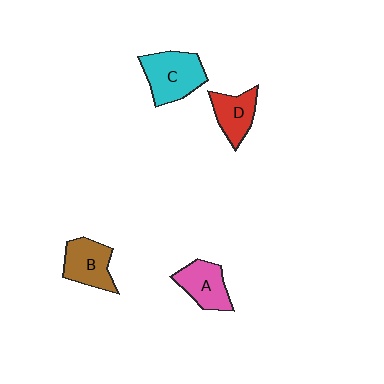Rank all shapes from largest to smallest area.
From largest to smallest: C (cyan), B (brown), A (pink), D (red).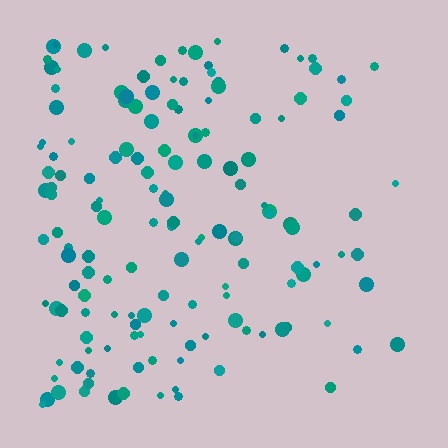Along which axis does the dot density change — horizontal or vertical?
Horizontal.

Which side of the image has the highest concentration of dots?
The left.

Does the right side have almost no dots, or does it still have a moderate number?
Still a moderate number, just noticeably fewer than the left.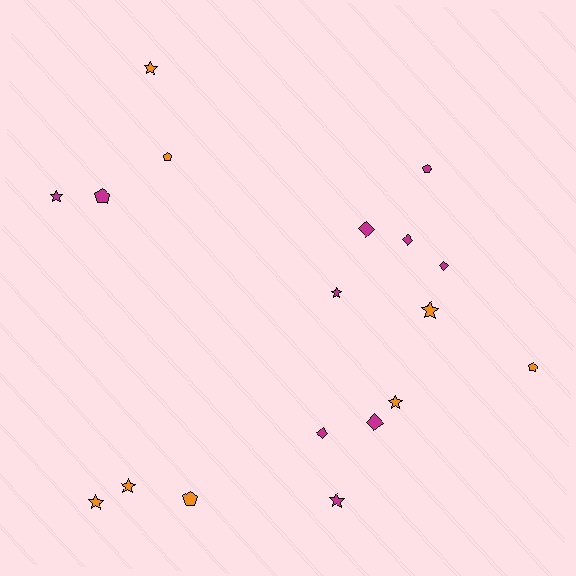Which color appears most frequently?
Magenta, with 10 objects.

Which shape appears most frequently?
Star, with 8 objects.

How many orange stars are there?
There are 5 orange stars.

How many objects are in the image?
There are 18 objects.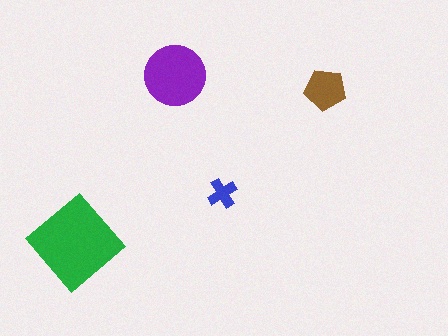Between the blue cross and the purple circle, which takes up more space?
The purple circle.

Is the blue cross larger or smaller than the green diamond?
Smaller.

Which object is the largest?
The green diamond.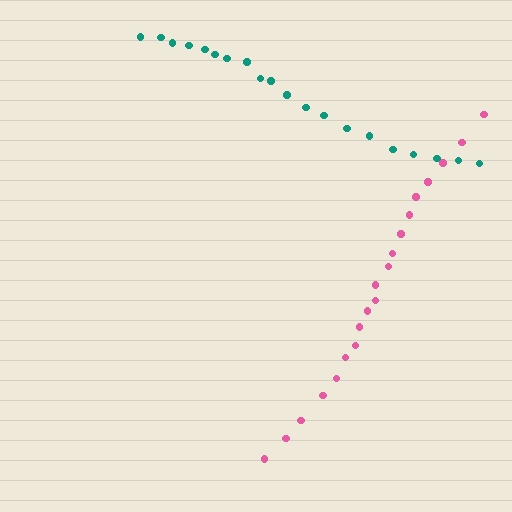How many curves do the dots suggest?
There are 2 distinct paths.